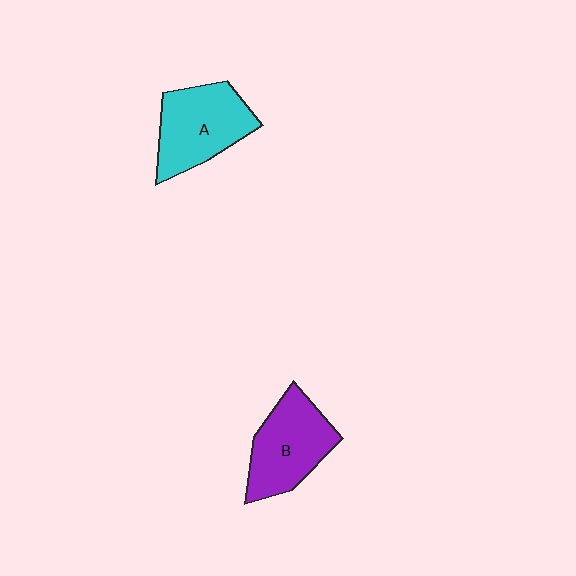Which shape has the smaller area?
Shape B (purple).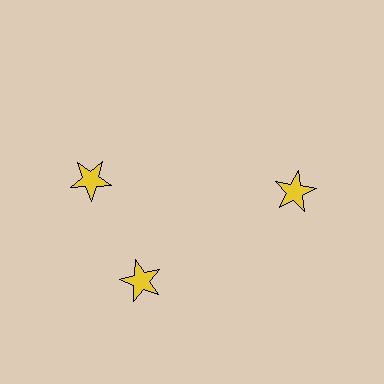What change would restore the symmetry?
The symmetry would be restored by rotating it back into even spacing with its neighbors so that all 3 stars sit at equal angles and equal distance from the center.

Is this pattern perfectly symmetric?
No. The 3 yellow stars are arranged in a ring, but one element near the 11 o'clock position is rotated out of alignment along the ring, breaking the 3-fold rotational symmetry.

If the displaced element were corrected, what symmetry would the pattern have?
It would have 3-fold rotational symmetry — the pattern would map onto itself every 120 degrees.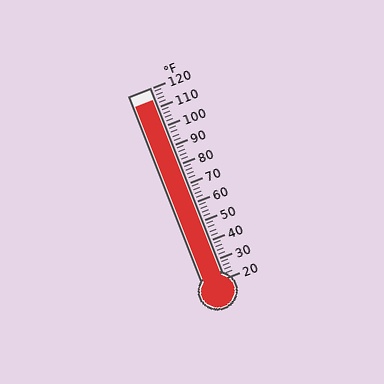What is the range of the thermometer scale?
The thermometer scale ranges from 20°F to 120°F.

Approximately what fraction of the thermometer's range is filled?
The thermometer is filled to approximately 95% of its range.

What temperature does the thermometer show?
The thermometer shows approximately 114°F.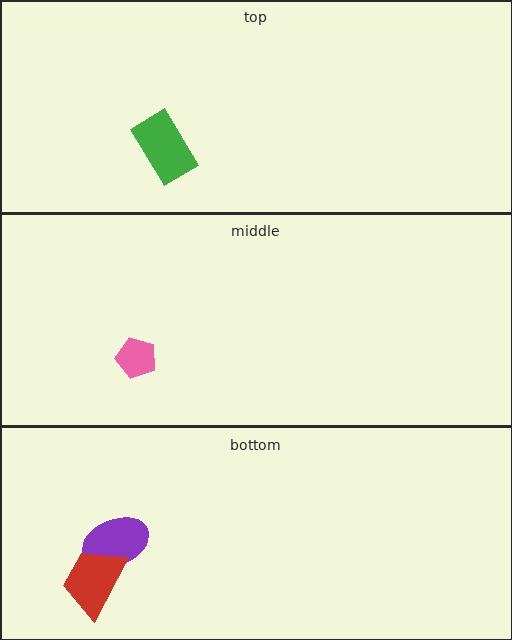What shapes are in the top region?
The green rectangle.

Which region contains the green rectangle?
The top region.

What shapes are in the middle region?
The pink pentagon.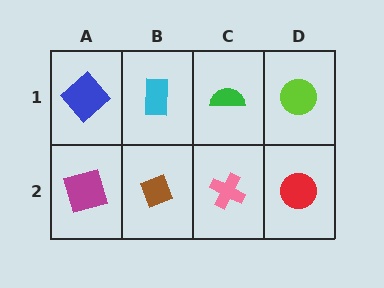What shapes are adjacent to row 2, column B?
A cyan rectangle (row 1, column B), a magenta square (row 2, column A), a pink cross (row 2, column C).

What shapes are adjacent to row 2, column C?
A green semicircle (row 1, column C), a brown diamond (row 2, column B), a red circle (row 2, column D).